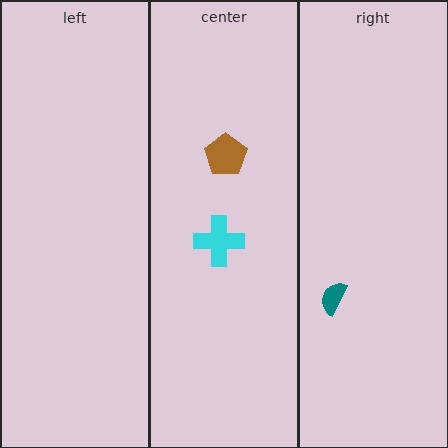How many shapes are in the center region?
2.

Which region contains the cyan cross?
The center region.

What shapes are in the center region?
The brown pentagon, the cyan cross.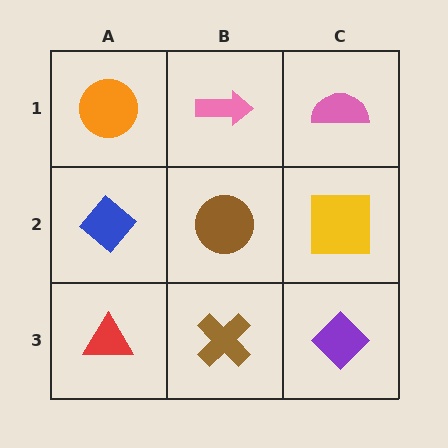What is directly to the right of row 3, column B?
A purple diamond.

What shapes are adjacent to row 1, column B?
A brown circle (row 2, column B), an orange circle (row 1, column A), a pink semicircle (row 1, column C).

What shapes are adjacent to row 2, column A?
An orange circle (row 1, column A), a red triangle (row 3, column A), a brown circle (row 2, column B).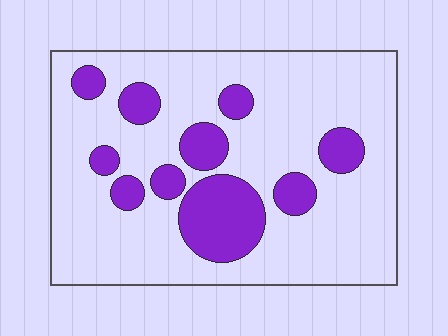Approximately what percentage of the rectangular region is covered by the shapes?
Approximately 20%.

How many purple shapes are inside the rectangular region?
10.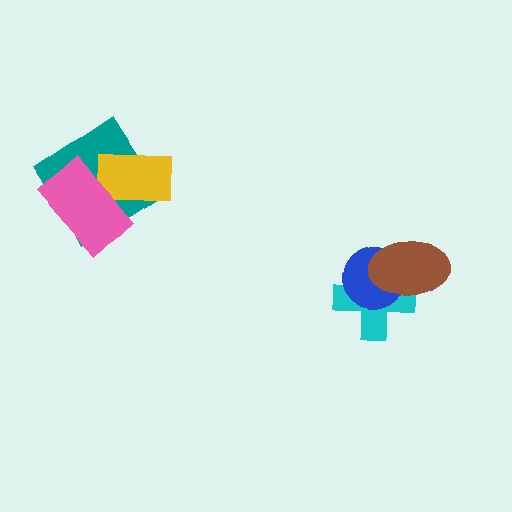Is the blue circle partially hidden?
Yes, it is partially covered by another shape.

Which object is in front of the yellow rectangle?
The pink rectangle is in front of the yellow rectangle.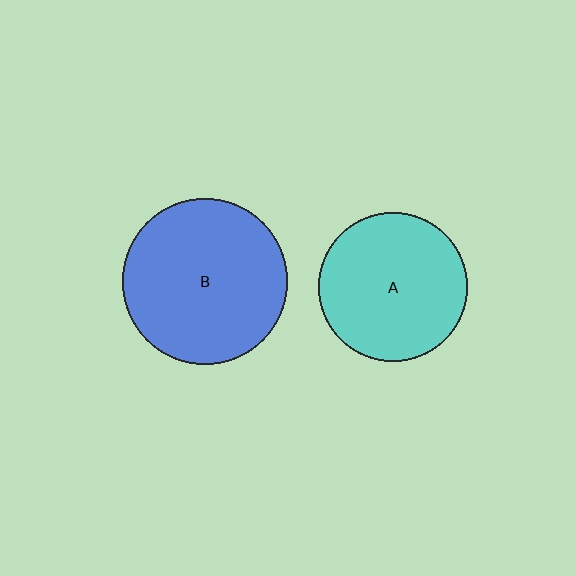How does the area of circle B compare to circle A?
Approximately 1.2 times.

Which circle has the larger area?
Circle B (blue).